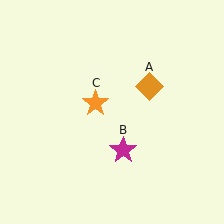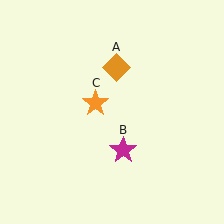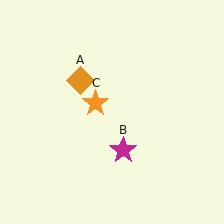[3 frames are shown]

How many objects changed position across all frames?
1 object changed position: orange diamond (object A).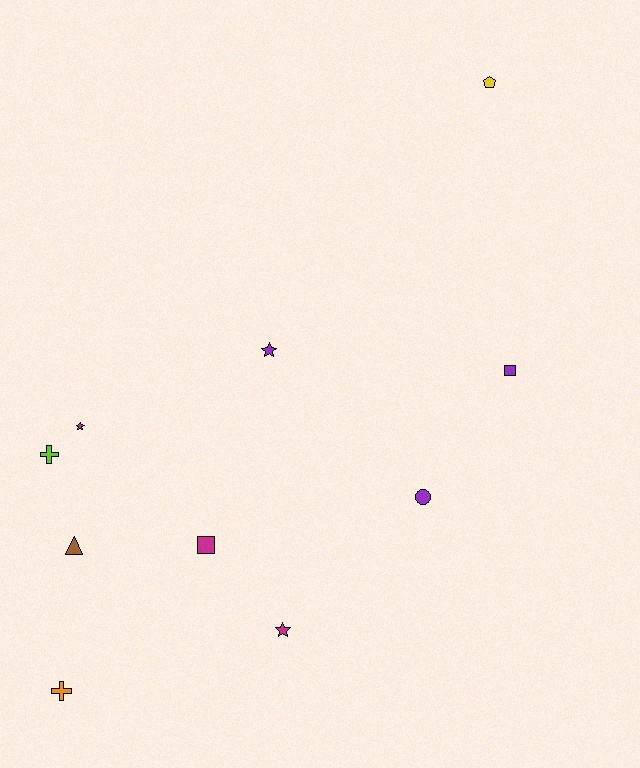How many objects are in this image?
There are 10 objects.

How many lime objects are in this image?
There is 1 lime object.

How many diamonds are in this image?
There are no diamonds.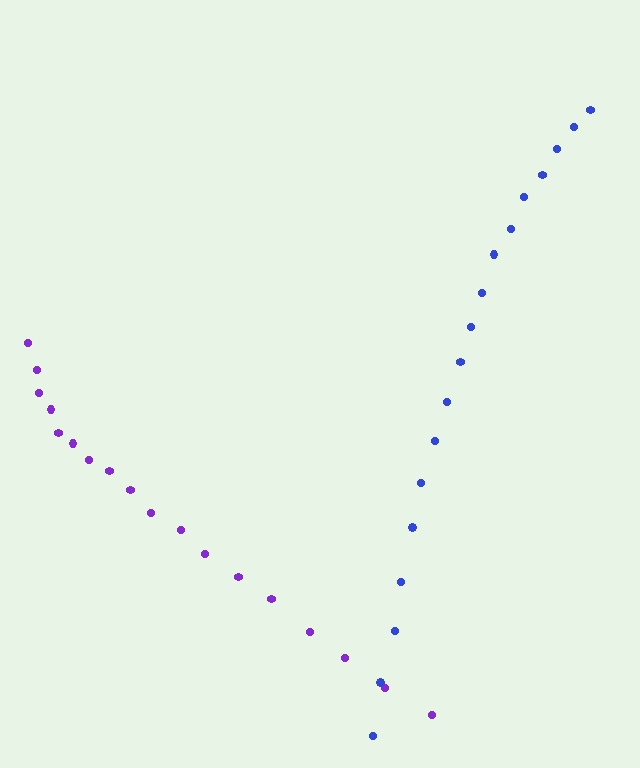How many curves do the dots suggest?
There are 2 distinct paths.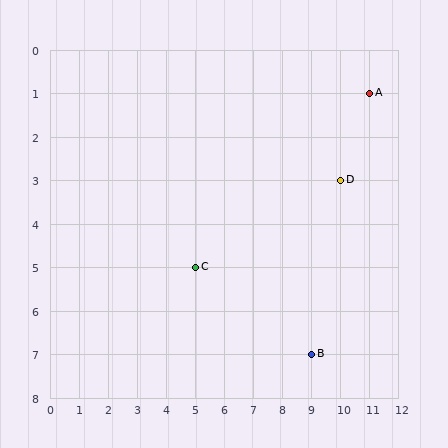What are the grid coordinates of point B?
Point B is at grid coordinates (9, 7).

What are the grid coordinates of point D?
Point D is at grid coordinates (10, 3).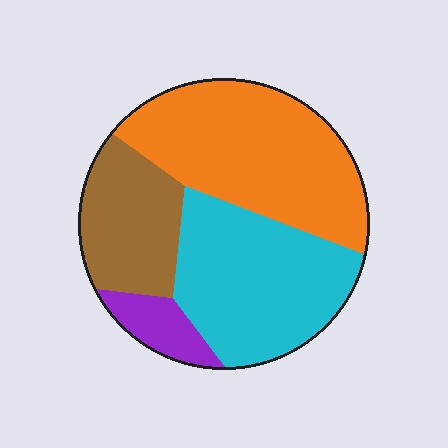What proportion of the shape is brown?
Brown takes up less than a quarter of the shape.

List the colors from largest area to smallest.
From largest to smallest: orange, cyan, brown, purple.